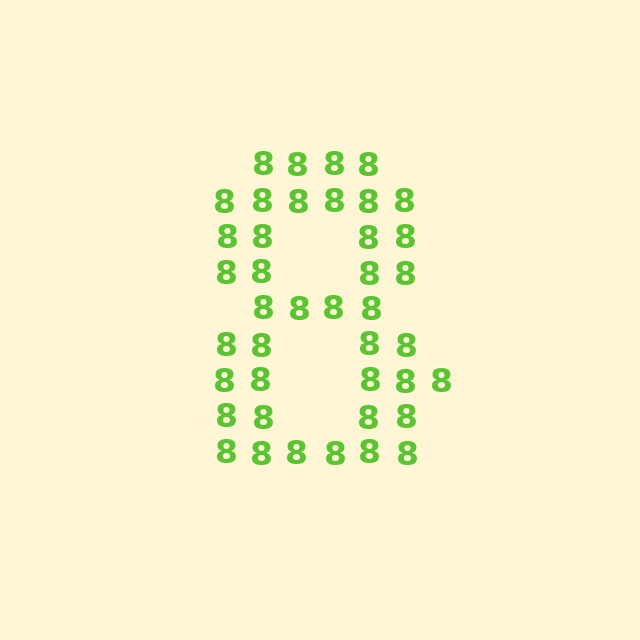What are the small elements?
The small elements are digit 8's.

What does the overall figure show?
The overall figure shows the digit 8.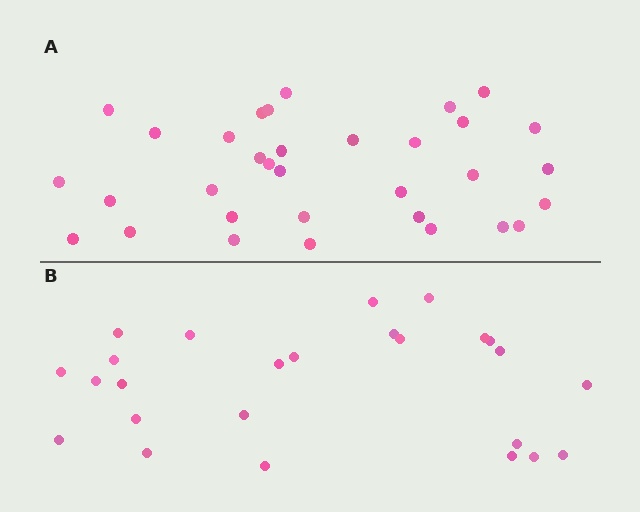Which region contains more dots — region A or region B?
Region A (the top region) has more dots.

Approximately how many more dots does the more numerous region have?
Region A has roughly 8 or so more dots than region B.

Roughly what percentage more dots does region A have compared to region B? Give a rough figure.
About 30% more.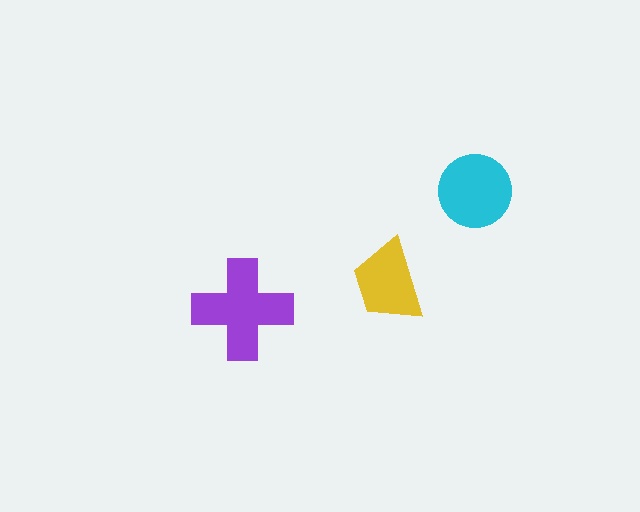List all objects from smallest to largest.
The yellow trapezoid, the cyan circle, the purple cross.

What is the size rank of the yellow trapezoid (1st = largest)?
3rd.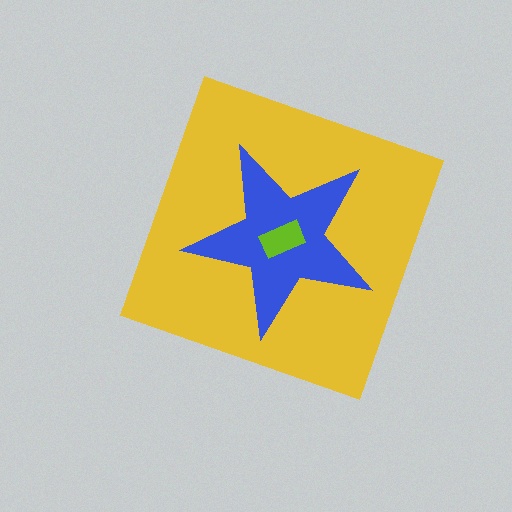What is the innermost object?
The lime rectangle.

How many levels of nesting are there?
3.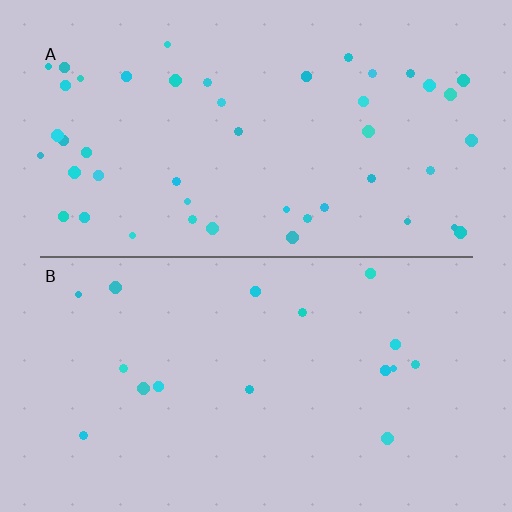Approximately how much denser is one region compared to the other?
Approximately 2.8× — region A over region B.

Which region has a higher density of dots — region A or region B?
A (the top).